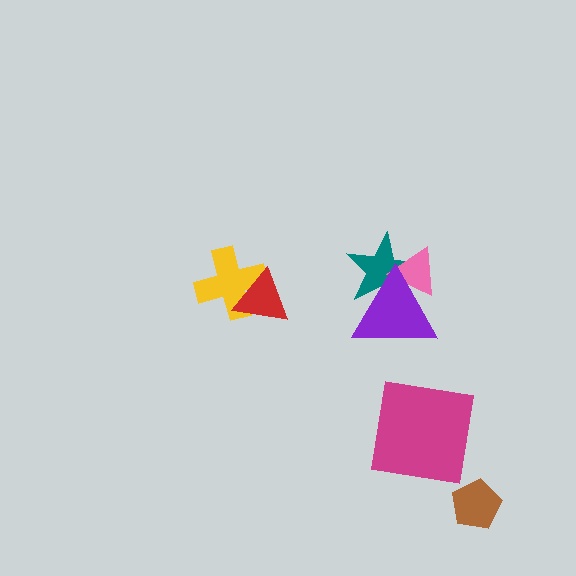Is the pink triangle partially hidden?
Yes, it is partially covered by another shape.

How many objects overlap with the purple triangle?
2 objects overlap with the purple triangle.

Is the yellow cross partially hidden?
Yes, it is partially covered by another shape.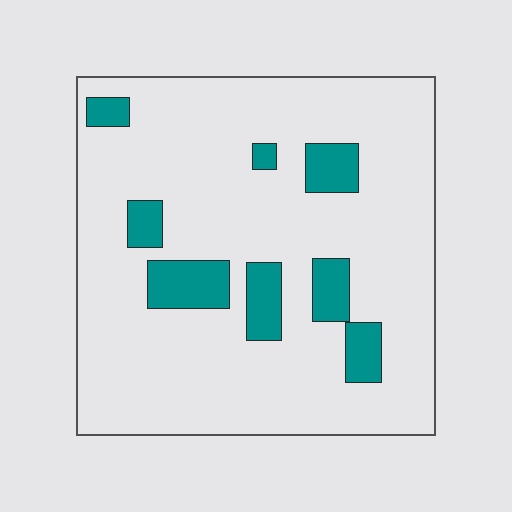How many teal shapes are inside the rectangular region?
8.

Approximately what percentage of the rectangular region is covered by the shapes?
Approximately 15%.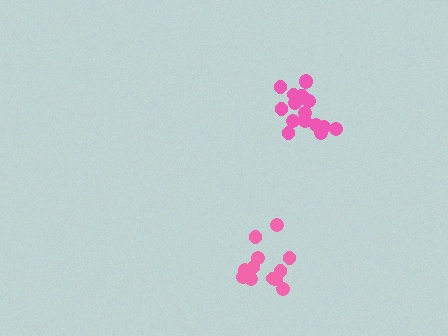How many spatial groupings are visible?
There are 2 spatial groupings.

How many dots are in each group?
Group 1: 17 dots, Group 2: 12 dots (29 total).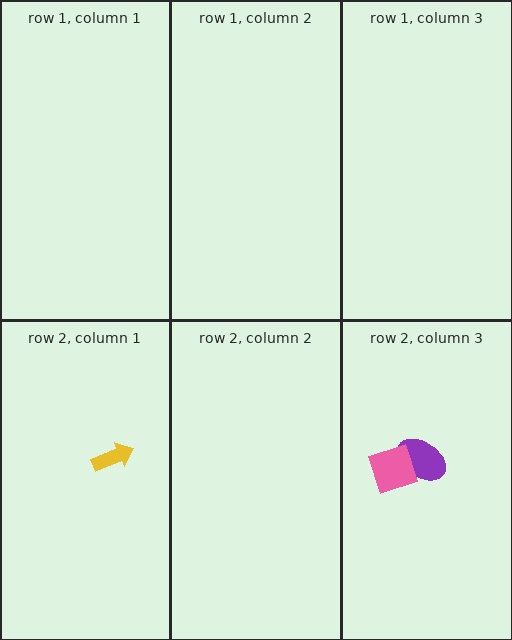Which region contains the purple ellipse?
The row 2, column 3 region.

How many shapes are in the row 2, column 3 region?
2.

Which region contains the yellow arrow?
The row 2, column 1 region.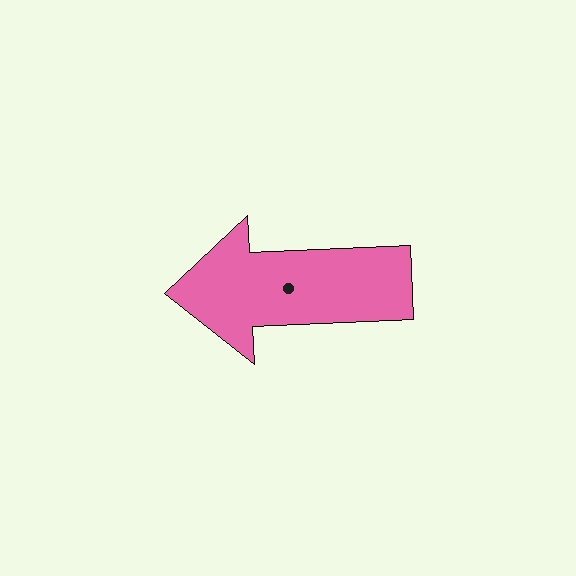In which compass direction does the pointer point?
West.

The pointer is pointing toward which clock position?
Roughly 9 o'clock.